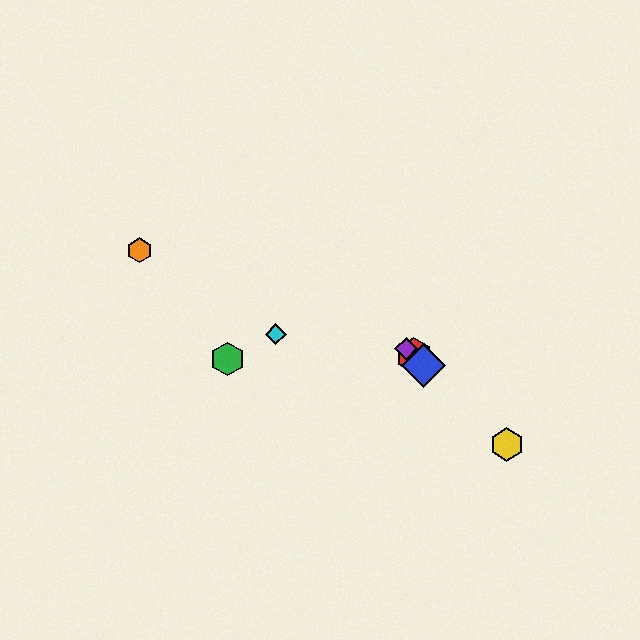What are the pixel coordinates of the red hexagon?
The red hexagon is at (414, 356).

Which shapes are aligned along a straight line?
The red hexagon, the blue diamond, the yellow hexagon, the purple diamond are aligned along a straight line.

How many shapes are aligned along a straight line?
4 shapes (the red hexagon, the blue diamond, the yellow hexagon, the purple diamond) are aligned along a straight line.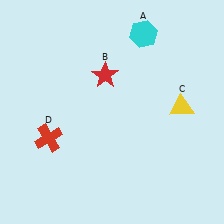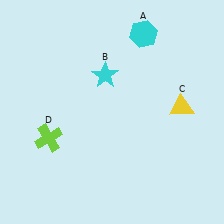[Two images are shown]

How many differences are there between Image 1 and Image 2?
There are 2 differences between the two images.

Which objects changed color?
B changed from red to cyan. D changed from red to lime.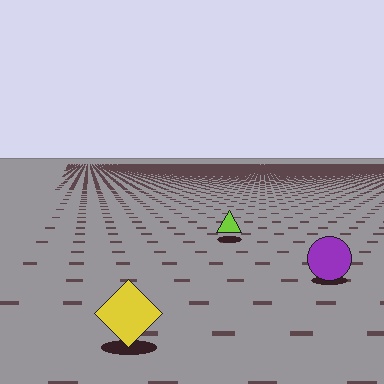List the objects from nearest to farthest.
From nearest to farthest: the yellow diamond, the purple circle, the lime triangle.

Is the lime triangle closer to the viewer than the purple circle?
No. The purple circle is closer — you can tell from the texture gradient: the ground texture is coarser near it.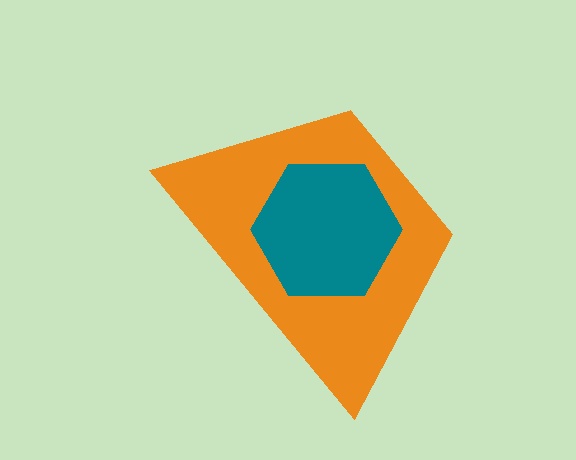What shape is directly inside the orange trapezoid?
The teal hexagon.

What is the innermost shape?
The teal hexagon.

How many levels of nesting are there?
2.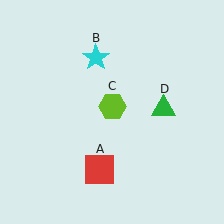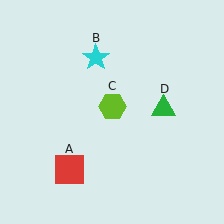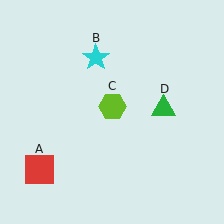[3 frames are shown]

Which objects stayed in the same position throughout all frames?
Cyan star (object B) and lime hexagon (object C) and green triangle (object D) remained stationary.